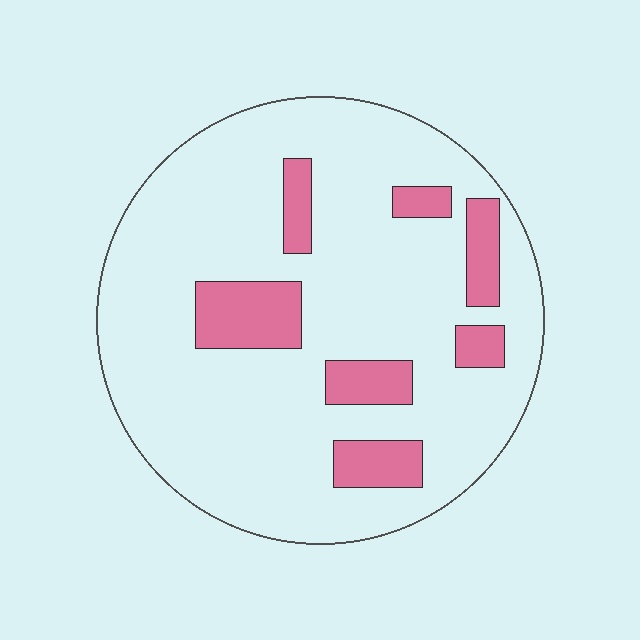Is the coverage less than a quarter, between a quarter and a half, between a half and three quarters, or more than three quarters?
Less than a quarter.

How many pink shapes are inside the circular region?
7.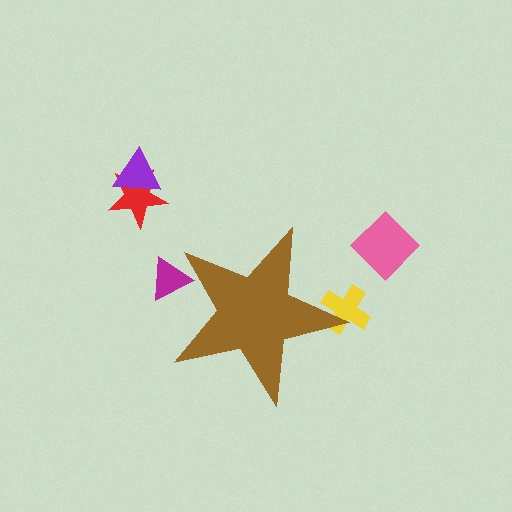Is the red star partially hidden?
No, the red star is fully visible.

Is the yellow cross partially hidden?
Yes, the yellow cross is partially hidden behind the brown star.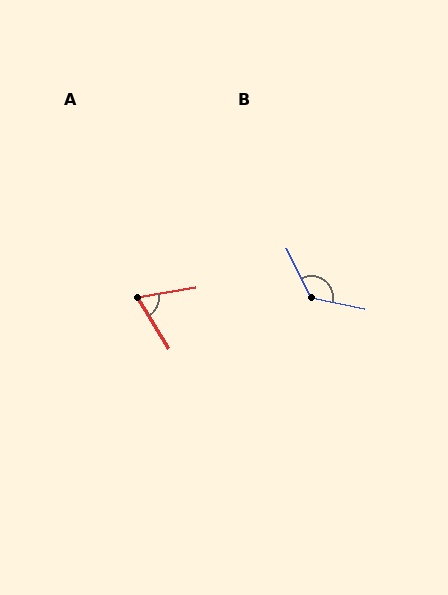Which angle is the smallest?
A, at approximately 68 degrees.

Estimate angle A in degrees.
Approximately 68 degrees.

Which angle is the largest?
B, at approximately 128 degrees.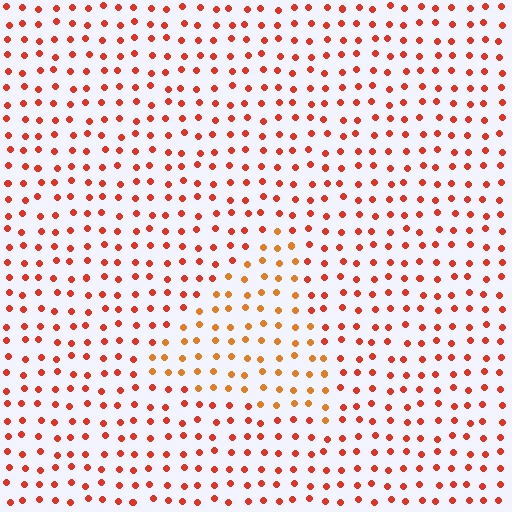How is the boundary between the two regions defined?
The boundary is defined purely by a slight shift in hue (about 25 degrees). Spacing, size, and orientation are identical on both sides.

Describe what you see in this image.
The image is filled with small red elements in a uniform arrangement. A triangle-shaped region is visible where the elements are tinted to a slightly different hue, forming a subtle color boundary.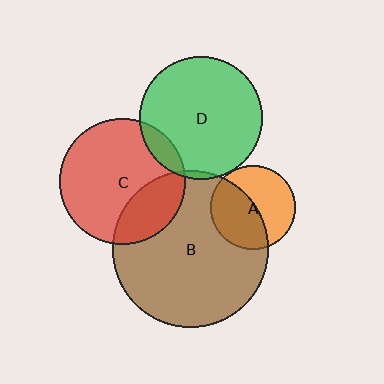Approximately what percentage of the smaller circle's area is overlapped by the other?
Approximately 25%.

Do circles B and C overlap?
Yes.